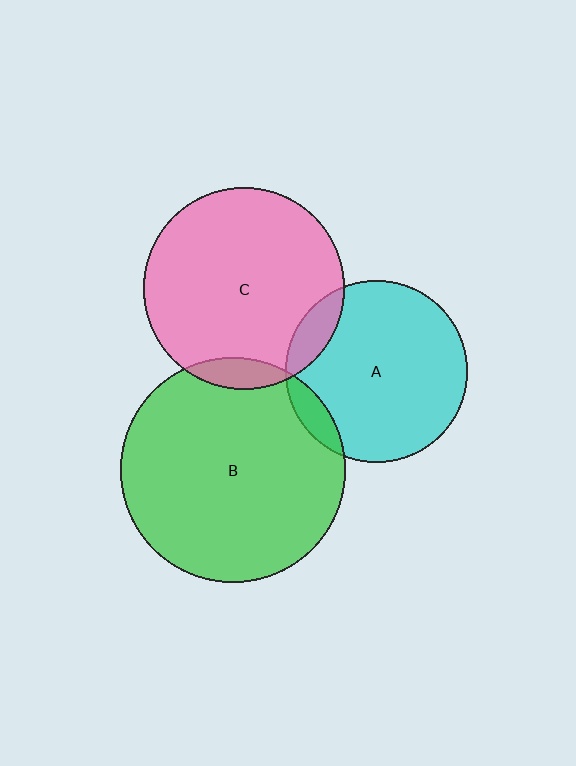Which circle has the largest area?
Circle B (green).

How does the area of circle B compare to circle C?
Approximately 1.2 times.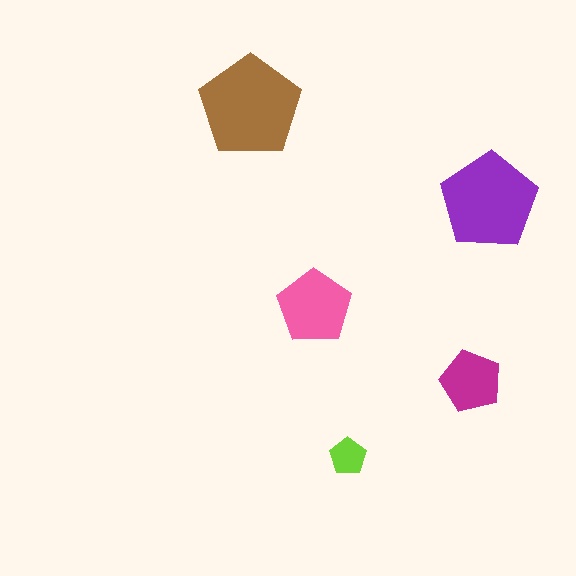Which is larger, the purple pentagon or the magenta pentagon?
The purple one.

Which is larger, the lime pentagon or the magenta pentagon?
The magenta one.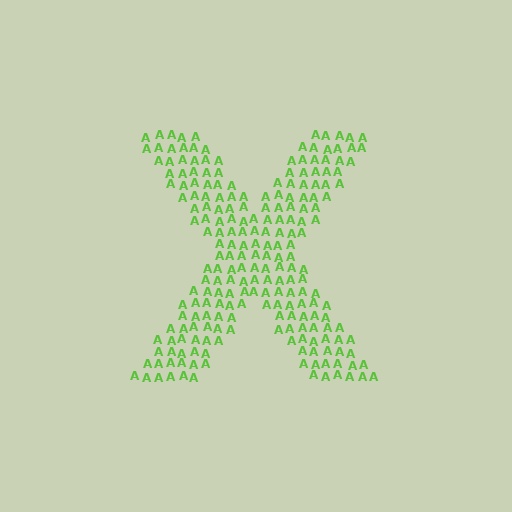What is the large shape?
The large shape is the letter X.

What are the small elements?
The small elements are letter A's.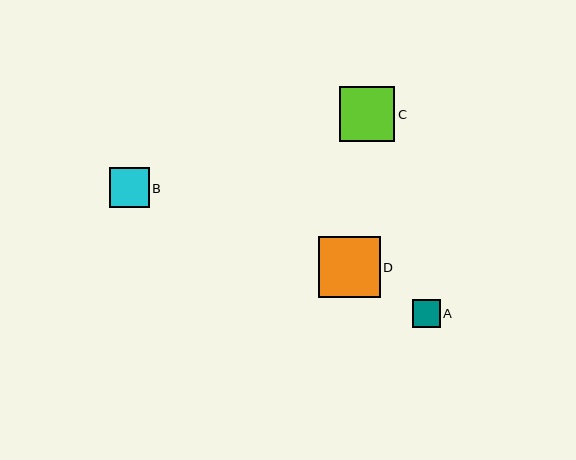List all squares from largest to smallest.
From largest to smallest: D, C, B, A.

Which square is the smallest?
Square A is the smallest with a size of approximately 28 pixels.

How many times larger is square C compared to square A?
Square C is approximately 2.0 times the size of square A.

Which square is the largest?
Square D is the largest with a size of approximately 61 pixels.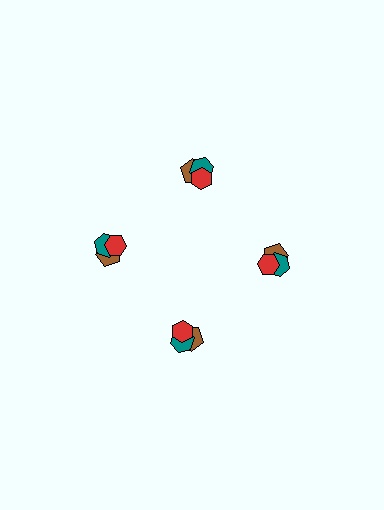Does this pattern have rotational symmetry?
Yes, this pattern has 4-fold rotational symmetry. It looks the same after rotating 90 degrees around the center.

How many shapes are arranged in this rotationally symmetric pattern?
There are 12 shapes, arranged in 4 groups of 3.